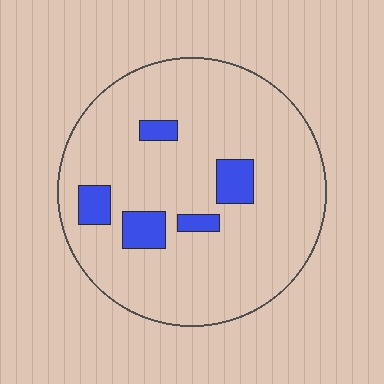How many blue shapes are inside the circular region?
5.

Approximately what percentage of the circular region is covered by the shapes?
Approximately 10%.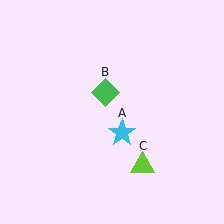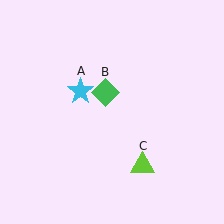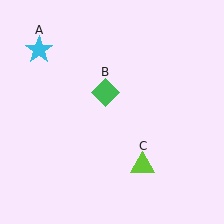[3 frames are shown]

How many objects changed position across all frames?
1 object changed position: cyan star (object A).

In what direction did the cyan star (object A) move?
The cyan star (object A) moved up and to the left.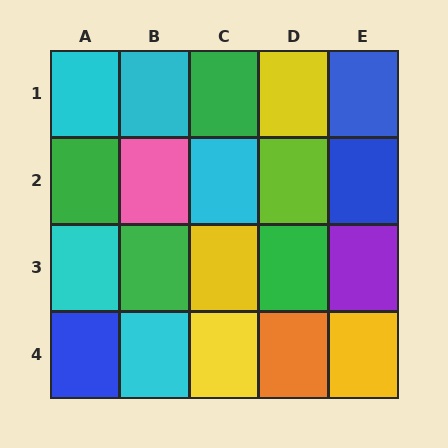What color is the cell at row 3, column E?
Purple.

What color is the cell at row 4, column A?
Blue.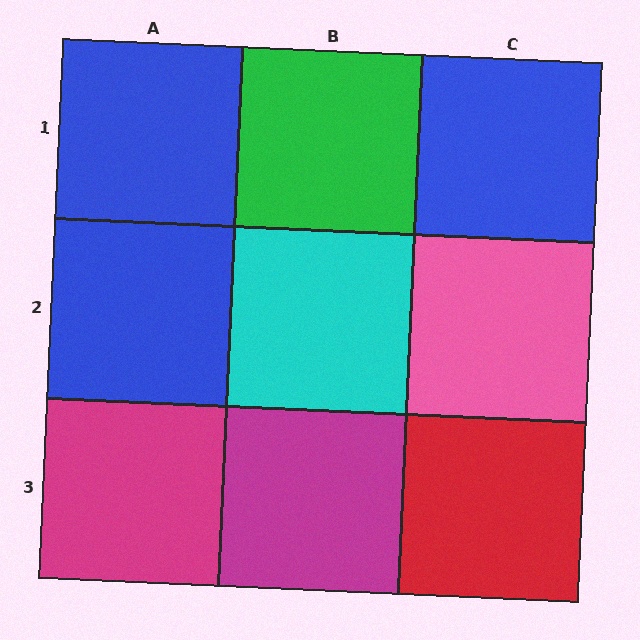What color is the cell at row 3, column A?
Magenta.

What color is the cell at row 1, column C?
Blue.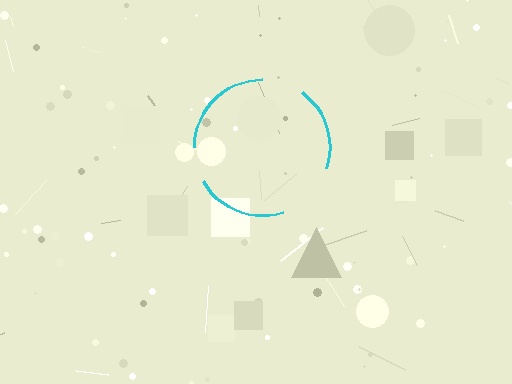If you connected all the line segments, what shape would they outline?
They would outline a circle.